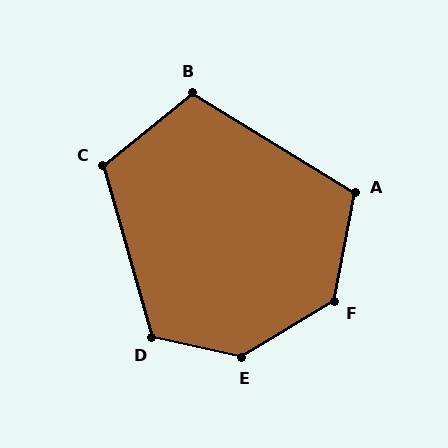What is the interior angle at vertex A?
Approximately 111 degrees (obtuse).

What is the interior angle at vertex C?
Approximately 113 degrees (obtuse).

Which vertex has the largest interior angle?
E, at approximately 136 degrees.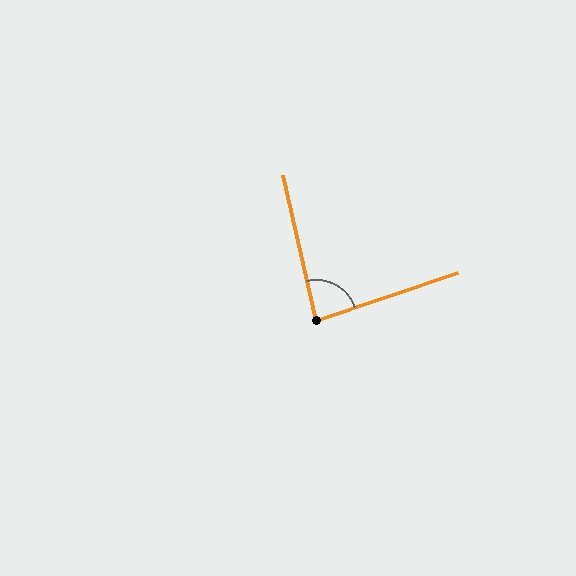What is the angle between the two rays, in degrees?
Approximately 84 degrees.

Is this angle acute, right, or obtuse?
It is acute.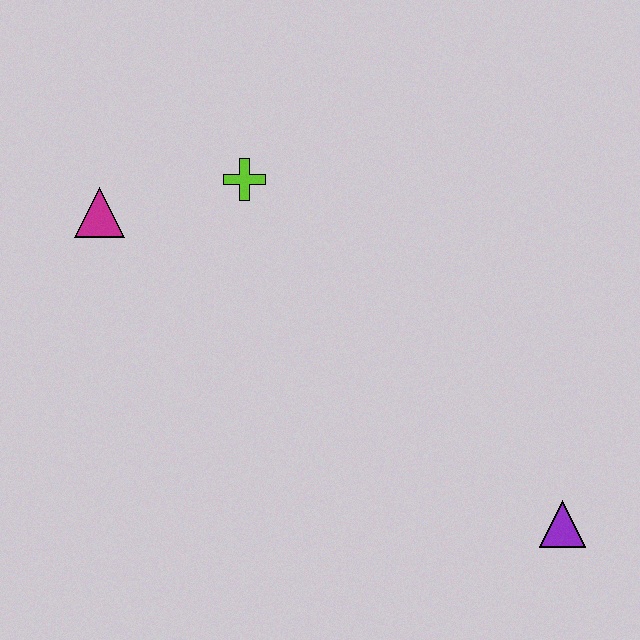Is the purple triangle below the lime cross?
Yes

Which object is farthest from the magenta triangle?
The purple triangle is farthest from the magenta triangle.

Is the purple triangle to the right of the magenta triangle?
Yes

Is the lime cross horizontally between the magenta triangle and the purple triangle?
Yes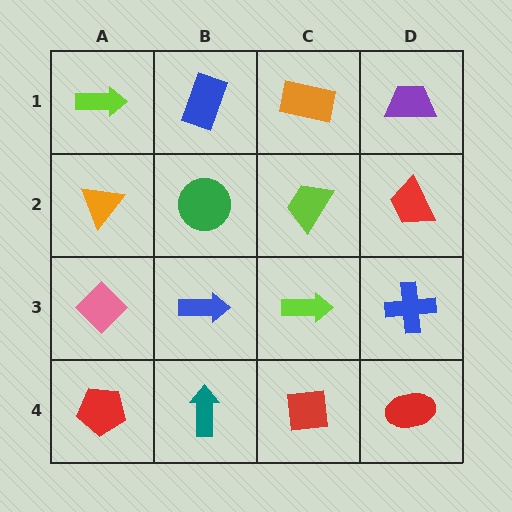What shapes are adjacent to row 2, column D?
A purple trapezoid (row 1, column D), a blue cross (row 3, column D), a lime trapezoid (row 2, column C).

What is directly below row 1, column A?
An orange triangle.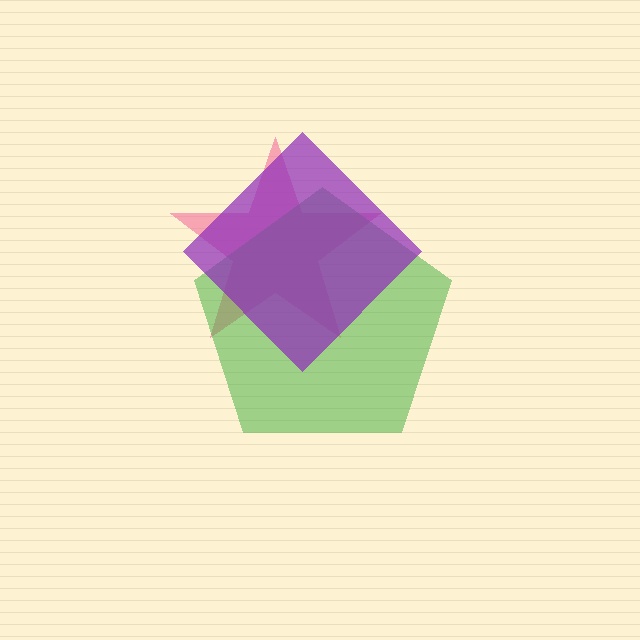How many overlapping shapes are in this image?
There are 3 overlapping shapes in the image.